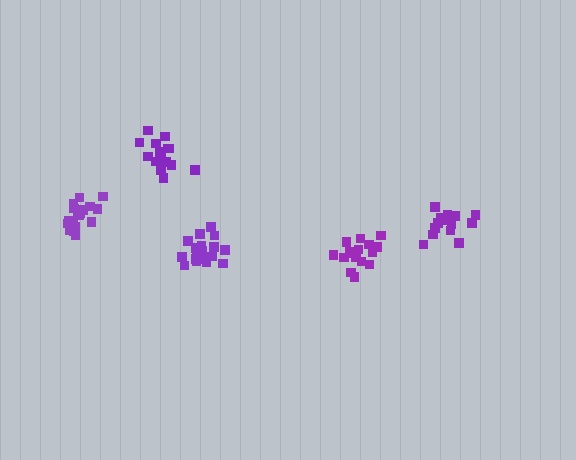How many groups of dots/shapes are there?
There are 5 groups.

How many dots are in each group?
Group 1: 20 dots, Group 2: 18 dots, Group 3: 16 dots, Group 4: 17 dots, Group 5: 18 dots (89 total).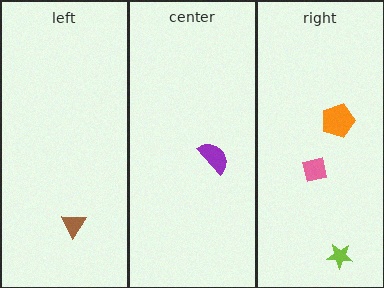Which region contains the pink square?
The right region.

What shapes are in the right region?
The pink square, the lime star, the orange pentagon.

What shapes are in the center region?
The purple semicircle.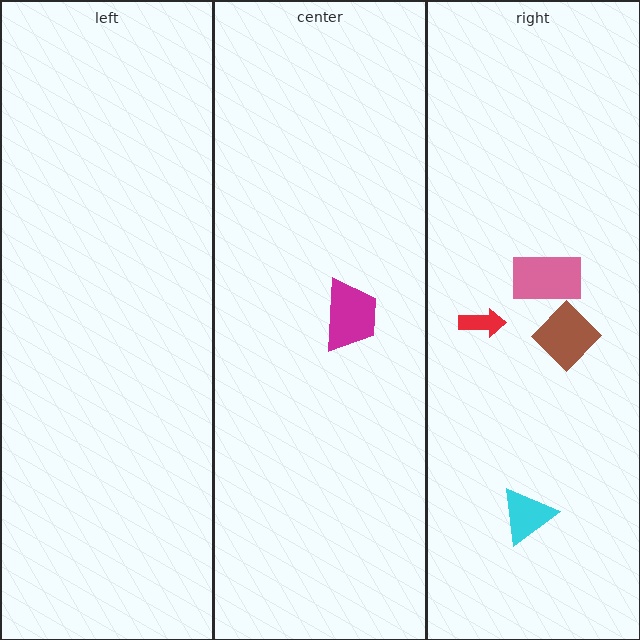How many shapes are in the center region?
1.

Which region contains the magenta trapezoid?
The center region.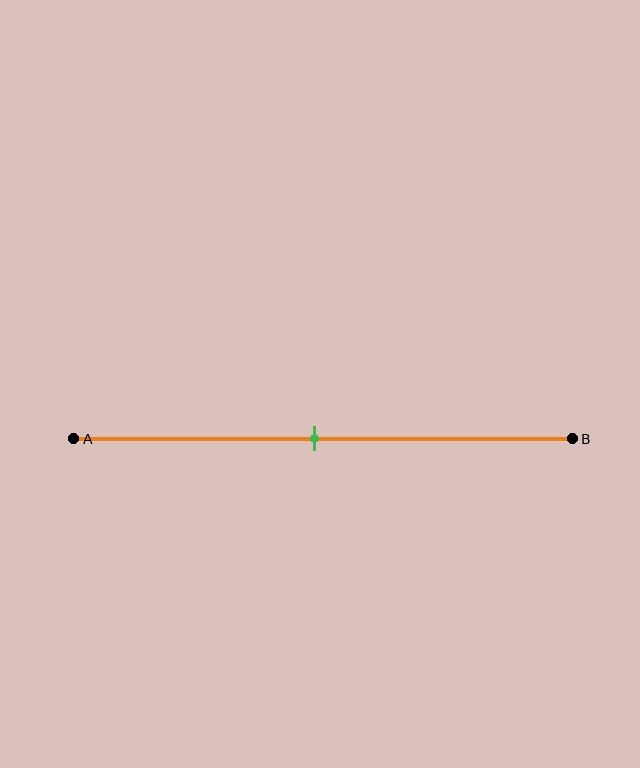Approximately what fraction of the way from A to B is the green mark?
The green mark is approximately 50% of the way from A to B.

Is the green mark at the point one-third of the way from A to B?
No, the mark is at about 50% from A, not at the 33% one-third point.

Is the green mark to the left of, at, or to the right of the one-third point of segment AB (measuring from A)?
The green mark is to the right of the one-third point of segment AB.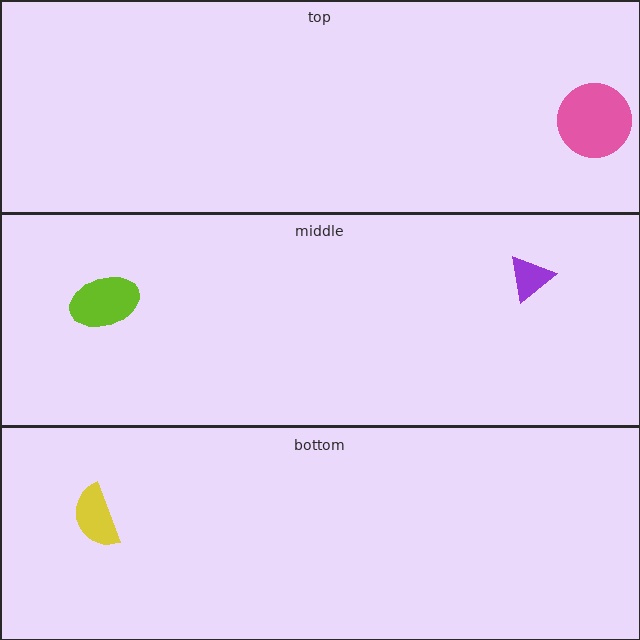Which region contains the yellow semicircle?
The bottom region.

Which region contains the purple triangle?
The middle region.